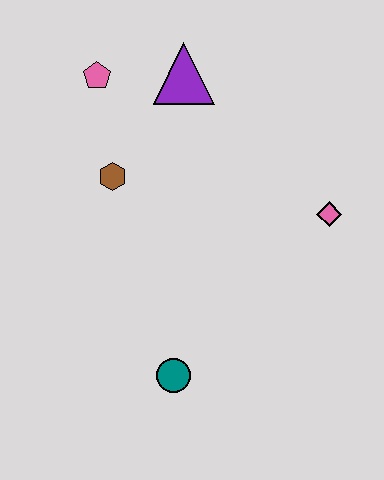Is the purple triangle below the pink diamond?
No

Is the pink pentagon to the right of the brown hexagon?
No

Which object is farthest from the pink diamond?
The pink pentagon is farthest from the pink diamond.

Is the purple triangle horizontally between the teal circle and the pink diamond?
Yes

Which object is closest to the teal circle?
The brown hexagon is closest to the teal circle.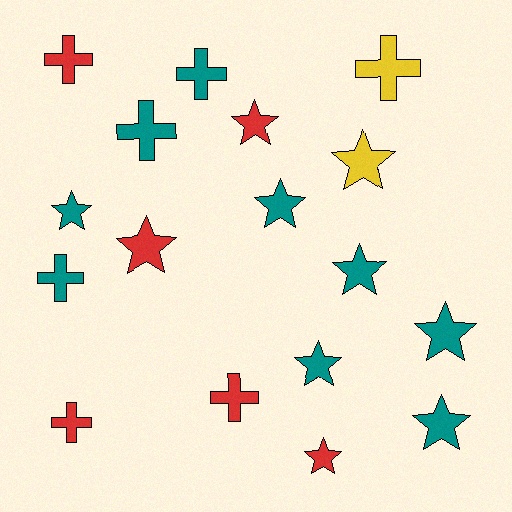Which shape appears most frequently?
Star, with 10 objects.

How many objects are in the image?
There are 17 objects.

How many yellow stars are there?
There is 1 yellow star.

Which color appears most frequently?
Teal, with 9 objects.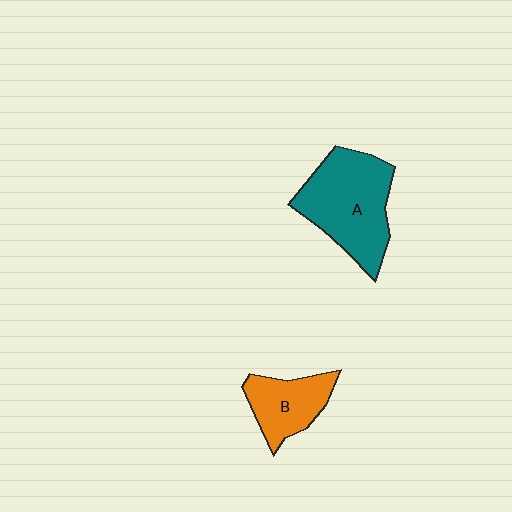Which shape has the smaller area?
Shape B (orange).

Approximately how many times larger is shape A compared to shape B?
Approximately 1.8 times.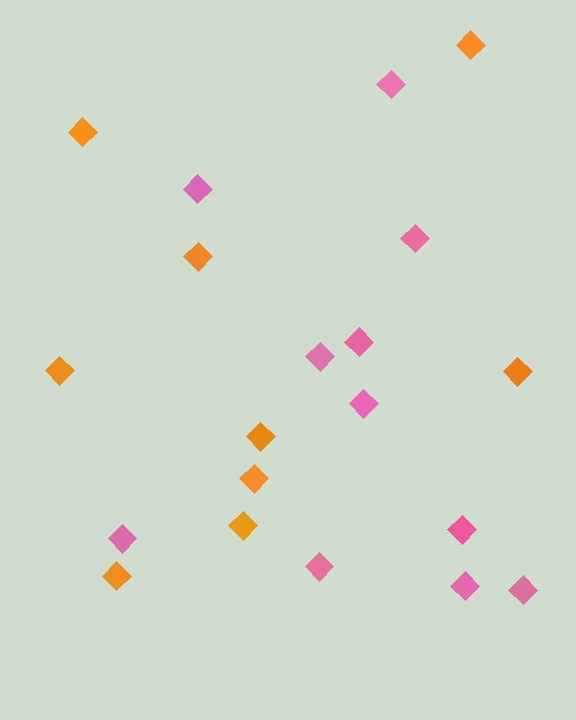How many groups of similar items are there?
There are 2 groups: one group of pink diamonds (11) and one group of orange diamonds (9).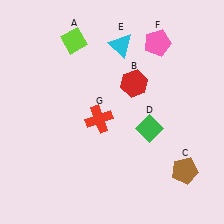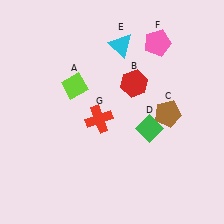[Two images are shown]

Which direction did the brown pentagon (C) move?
The brown pentagon (C) moved up.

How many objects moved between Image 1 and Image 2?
2 objects moved between the two images.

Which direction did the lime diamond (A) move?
The lime diamond (A) moved down.